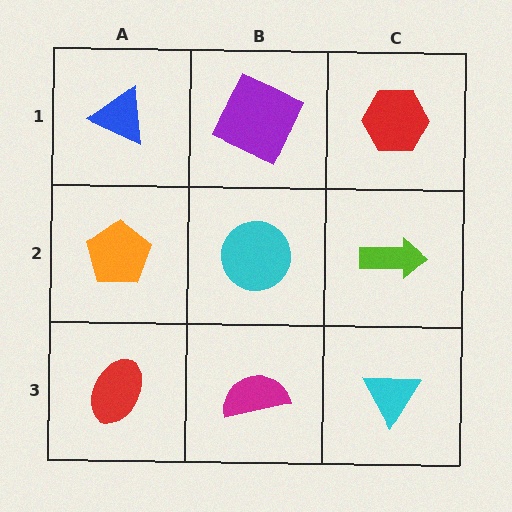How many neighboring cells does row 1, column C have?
2.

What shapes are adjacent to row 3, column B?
A cyan circle (row 2, column B), a red ellipse (row 3, column A), a cyan triangle (row 3, column C).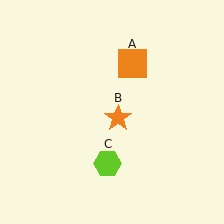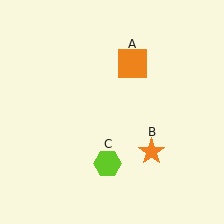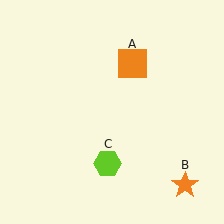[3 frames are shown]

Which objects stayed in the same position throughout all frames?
Orange square (object A) and lime hexagon (object C) remained stationary.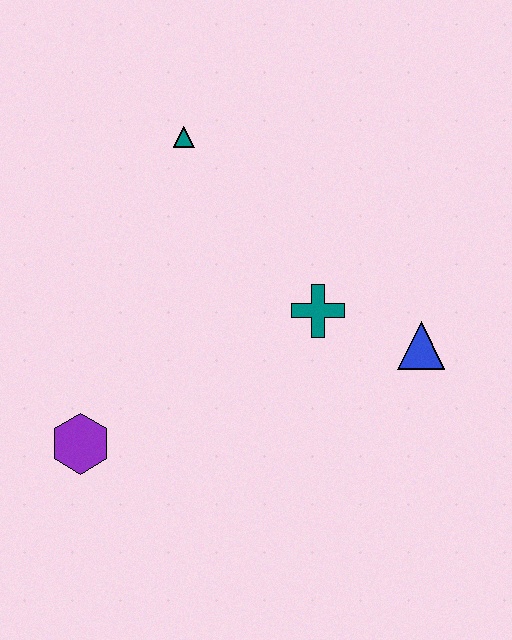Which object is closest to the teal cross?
The blue triangle is closest to the teal cross.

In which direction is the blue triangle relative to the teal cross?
The blue triangle is to the right of the teal cross.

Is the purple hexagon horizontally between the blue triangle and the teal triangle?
No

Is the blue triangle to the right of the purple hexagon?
Yes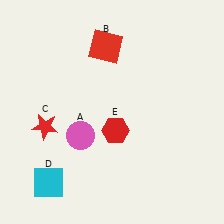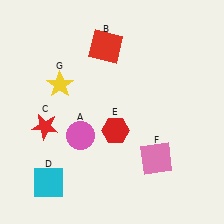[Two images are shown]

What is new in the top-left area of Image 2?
A yellow star (G) was added in the top-left area of Image 2.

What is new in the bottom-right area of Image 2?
A pink square (F) was added in the bottom-right area of Image 2.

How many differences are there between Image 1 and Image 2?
There are 2 differences between the two images.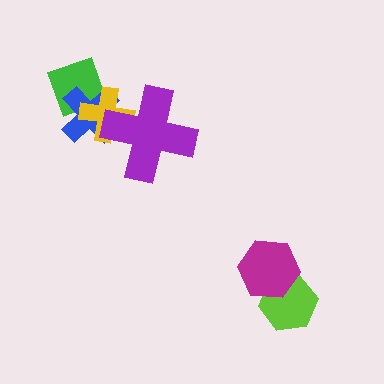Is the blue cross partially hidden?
Yes, it is partially covered by another shape.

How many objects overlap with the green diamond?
2 objects overlap with the green diamond.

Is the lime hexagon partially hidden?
Yes, it is partially covered by another shape.